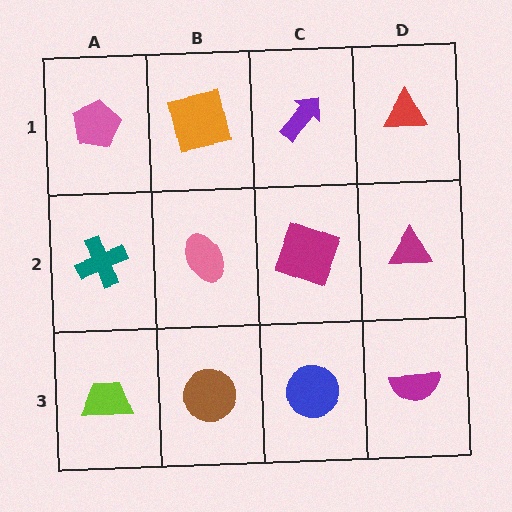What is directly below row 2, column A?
A lime trapezoid.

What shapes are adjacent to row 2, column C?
A purple arrow (row 1, column C), a blue circle (row 3, column C), a pink ellipse (row 2, column B), a magenta triangle (row 2, column D).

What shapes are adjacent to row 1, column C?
A magenta square (row 2, column C), an orange square (row 1, column B), a red triangle (row 1, column D).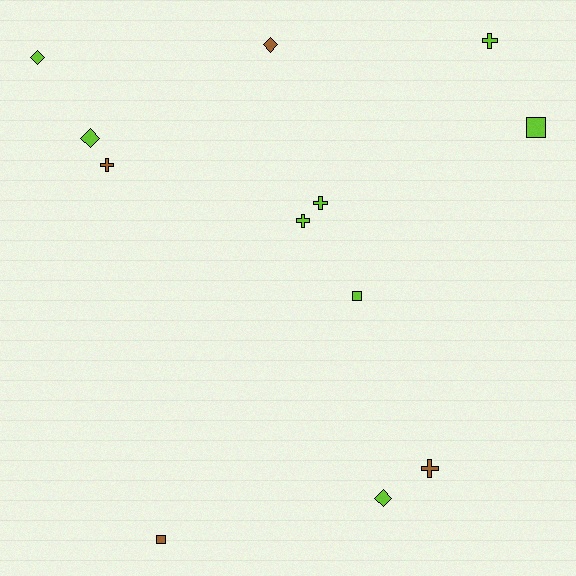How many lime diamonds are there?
There are 3 lime diamonds.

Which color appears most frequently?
Lime, with 8 objects.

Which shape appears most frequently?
Cross, with 5 objects.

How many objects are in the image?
There are 12 objects.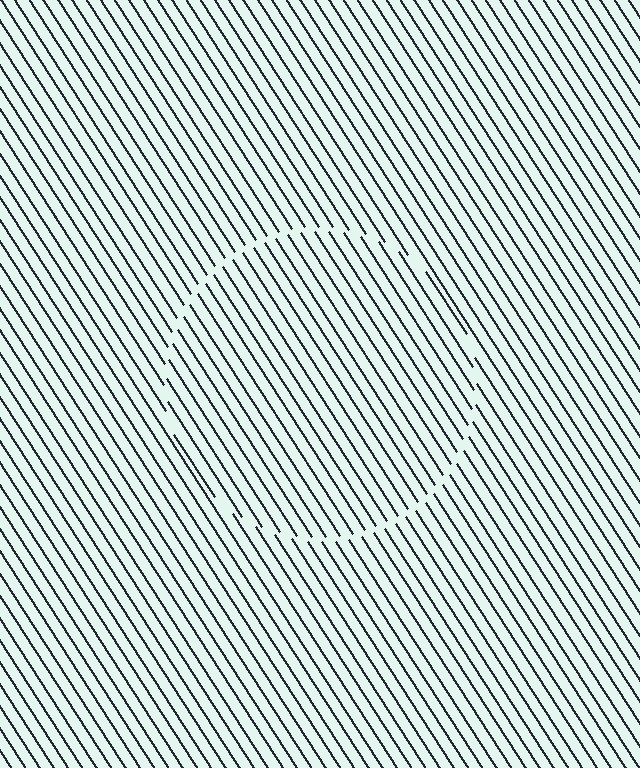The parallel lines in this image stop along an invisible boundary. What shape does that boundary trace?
An illusory circle. The interior of the shape contains the same grating, shifted by half a period — the contour is defined by the phase discontinuity where line-ends from the inner and outer gratings abut.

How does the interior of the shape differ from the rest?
The interior of the shape contains the same grating, shifted by half a period — the contour is defined by the phase discontinuity where line-ends from the inner and outer gratings abut.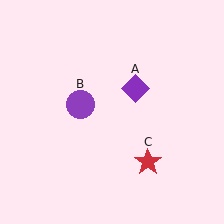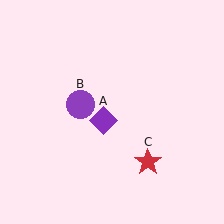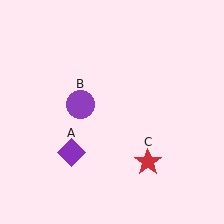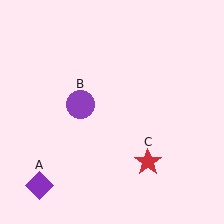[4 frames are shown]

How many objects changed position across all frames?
1 object changed position: purple diamond (object A).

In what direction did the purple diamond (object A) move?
The purple diamond (object A) moved down and to the left.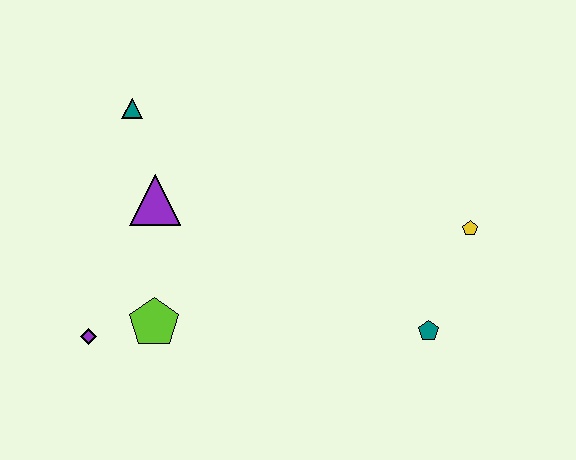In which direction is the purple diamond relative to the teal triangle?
The purple diamond is below the teal triangle.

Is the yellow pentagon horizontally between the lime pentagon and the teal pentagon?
No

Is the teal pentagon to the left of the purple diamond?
No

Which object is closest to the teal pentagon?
The yellow pentagon is closest to the teal pentagon.